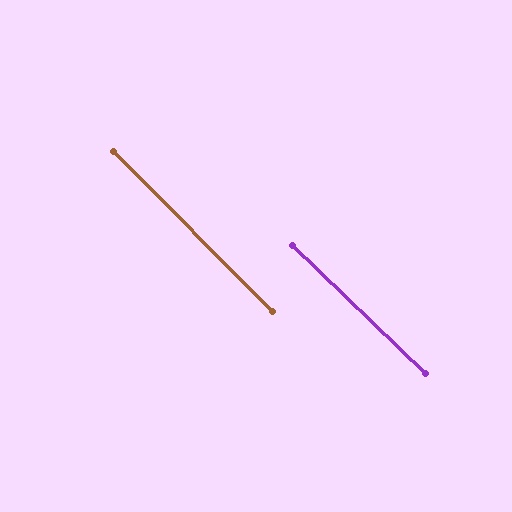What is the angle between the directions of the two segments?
Approximately 1 degree.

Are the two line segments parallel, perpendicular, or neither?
Parallel — their directions differ by only 1.0°.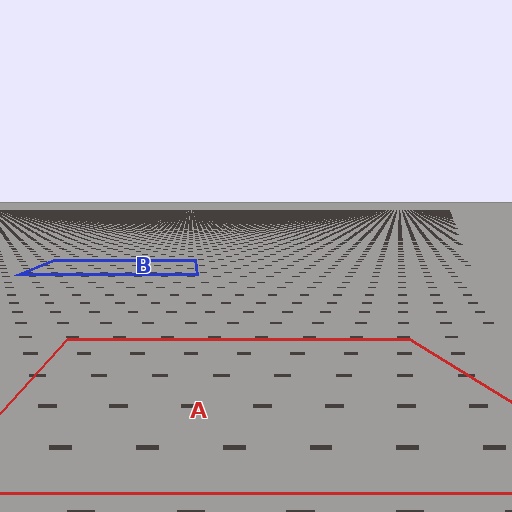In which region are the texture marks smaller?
The texture marks are smaller in region B, because it is farther away.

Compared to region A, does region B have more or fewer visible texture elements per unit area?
Region B has more texture elements per unit area — they are packed more densely because it is farther away.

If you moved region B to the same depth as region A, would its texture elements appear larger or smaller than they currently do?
They would appear larger. At a closer depth, the same texture elements are projected at a bigger on-screen size.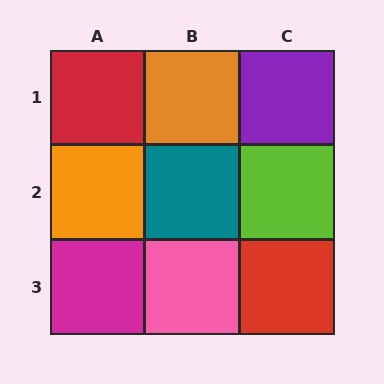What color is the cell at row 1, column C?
Purple.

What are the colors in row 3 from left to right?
Magenta, pink, red.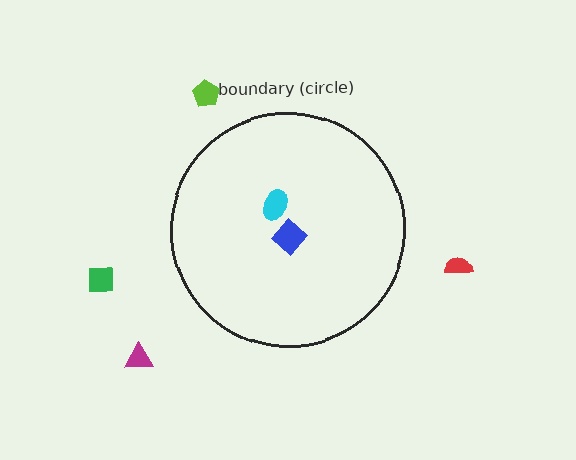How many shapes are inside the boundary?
2 inside, 4 outside.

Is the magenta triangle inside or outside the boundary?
Outside.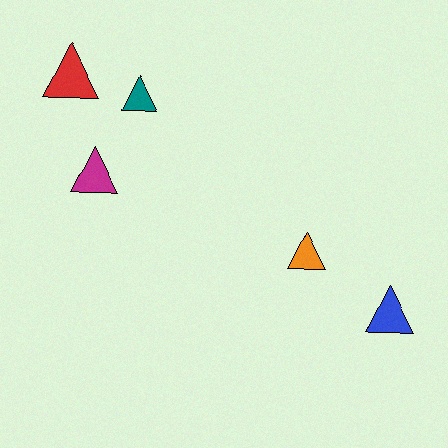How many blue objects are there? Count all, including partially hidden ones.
There is 1 blue object.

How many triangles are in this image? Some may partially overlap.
There are 5 triangles.